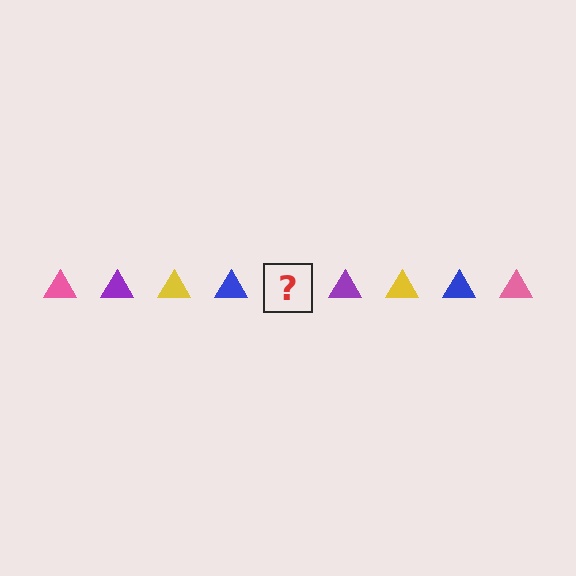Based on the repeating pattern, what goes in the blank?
The blank should be a pink triangle.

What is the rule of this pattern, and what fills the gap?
The rule is that the pattern cycles through pink, purple, yellow, blue triangles. The gap should be filled with a pink triangle.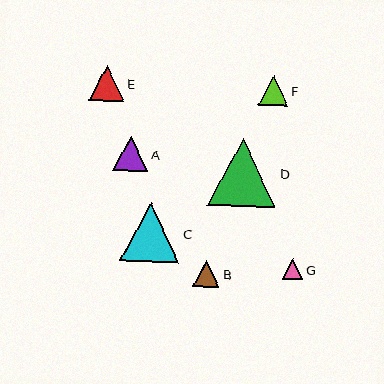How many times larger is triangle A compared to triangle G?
Triangle A is approximately 1.7 times the size of triangle G.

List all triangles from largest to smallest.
From largest to smallest: D, C, E, A, F, B, G.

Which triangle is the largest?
Triangle D is the largest with a size of approximately 68 pixels.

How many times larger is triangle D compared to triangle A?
Triangle D is approximately 2.0 times the size of triangle A.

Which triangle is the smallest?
Triangle G is the smallest with a size of approximately 20 pixels.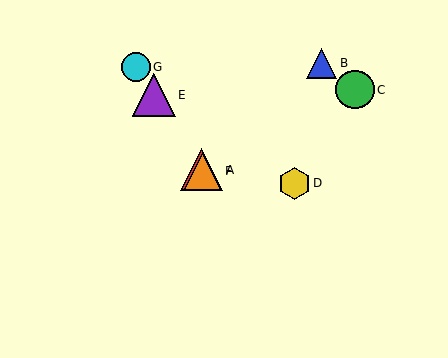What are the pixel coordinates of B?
Object B is at (322, 63).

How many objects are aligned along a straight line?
4 objects (A, E, F, G) are aligned along a straight line.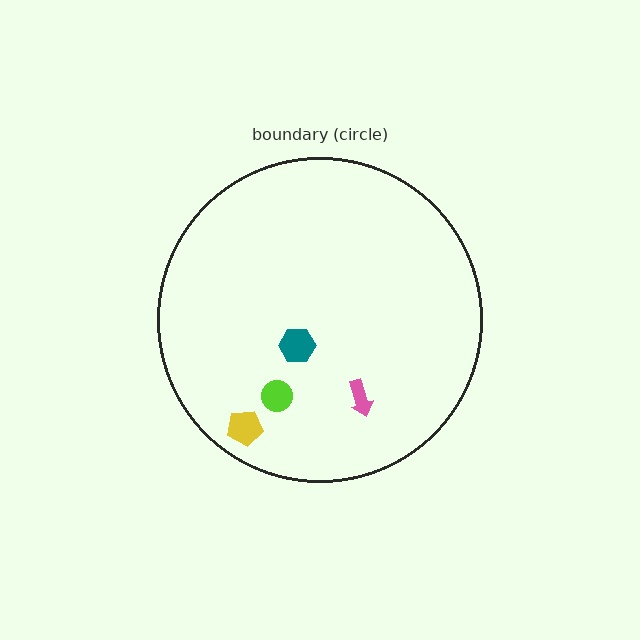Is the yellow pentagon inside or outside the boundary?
Inside.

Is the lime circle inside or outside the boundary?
Inside.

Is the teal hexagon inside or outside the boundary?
Inside.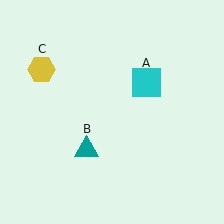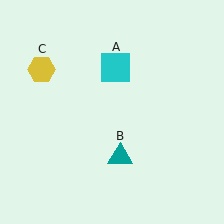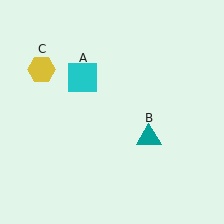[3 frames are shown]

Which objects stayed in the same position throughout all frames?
Yellow hexagon (object C) remained stationary.